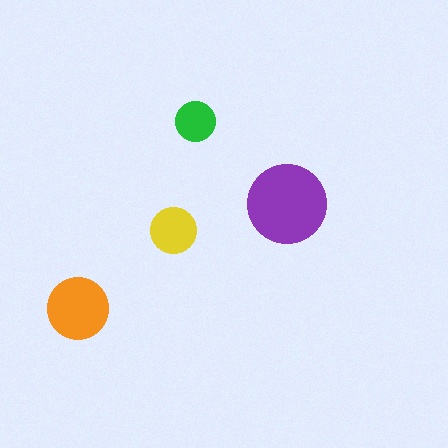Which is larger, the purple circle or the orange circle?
The purple one.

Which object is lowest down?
The orange circle is bottommost.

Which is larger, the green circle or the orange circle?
The orange one.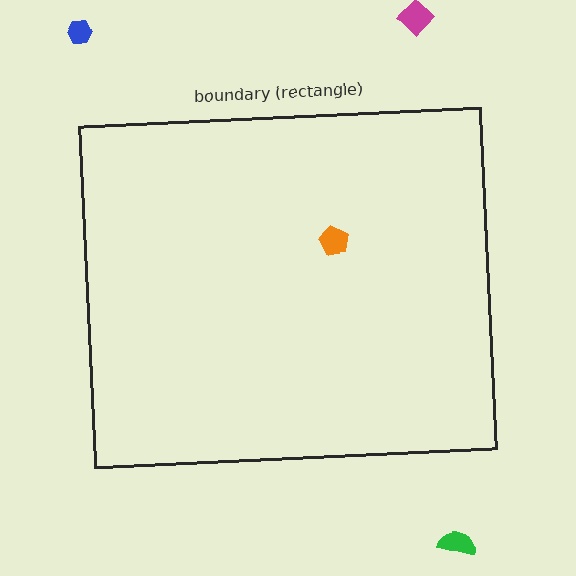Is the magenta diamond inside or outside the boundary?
Outside.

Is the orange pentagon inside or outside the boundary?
Inside.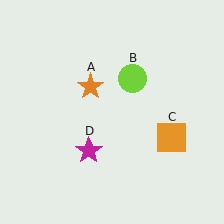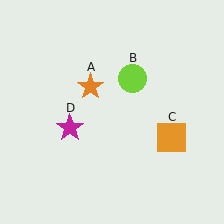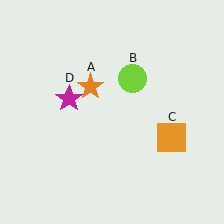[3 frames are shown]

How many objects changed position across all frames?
1 object changed position: magenta star (object D).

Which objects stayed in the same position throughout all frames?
Orange star (object A) and lime circle (object B) and orange square (object C) remained stationary.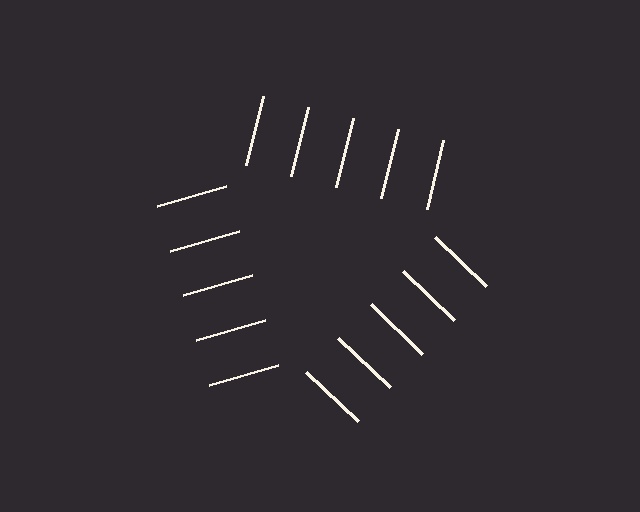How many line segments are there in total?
15 — 5 along each of the 3 edges.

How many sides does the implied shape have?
3 sides — the line-ends trace a triangle.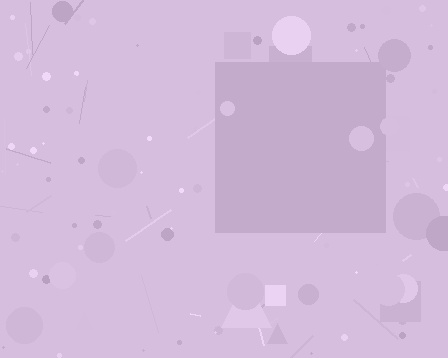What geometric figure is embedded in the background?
A square is embedded in the background.